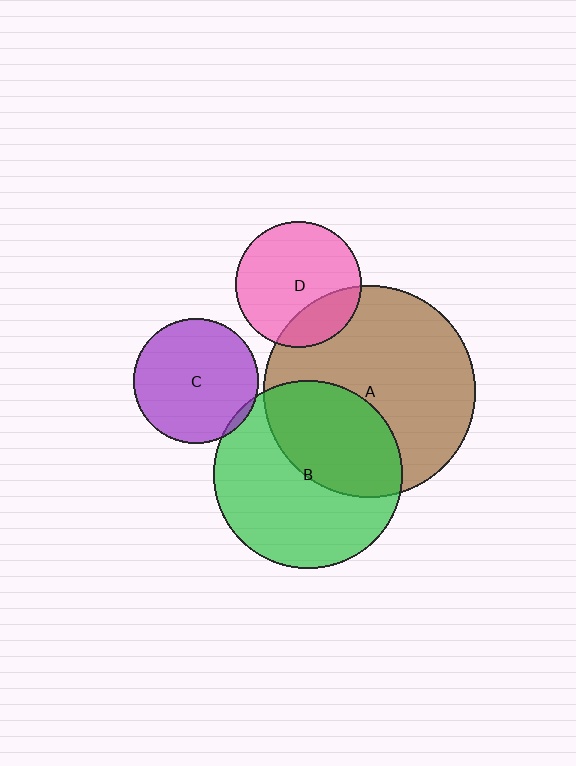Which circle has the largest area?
Circle A (brown).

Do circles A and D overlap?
Yes.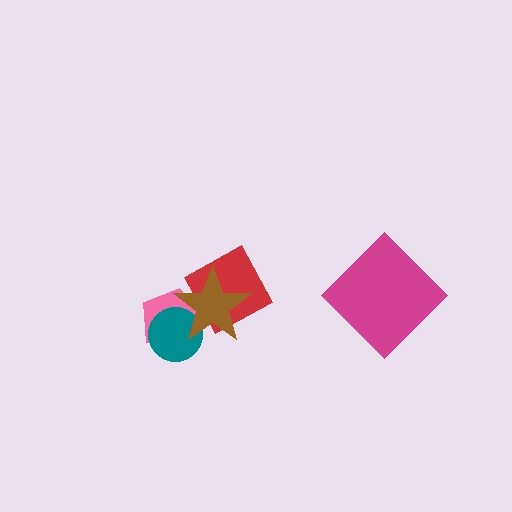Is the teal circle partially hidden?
Yes, it is partially covered by another shape.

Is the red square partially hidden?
Yes, it is partially covered by another shape.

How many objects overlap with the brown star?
3 objects overlap with the brown star.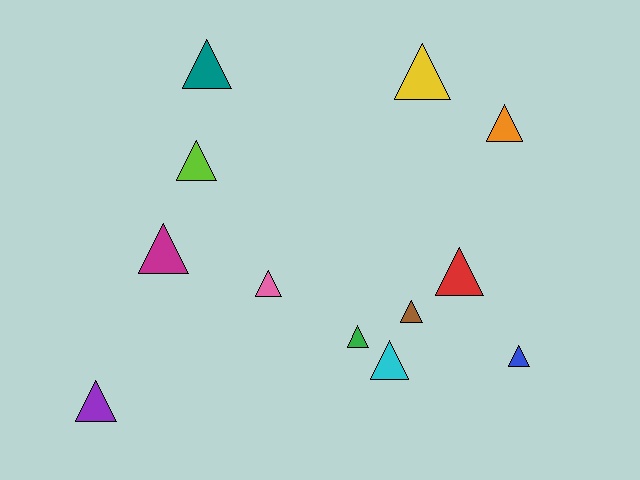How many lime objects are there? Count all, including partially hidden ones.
There is 1 lime object.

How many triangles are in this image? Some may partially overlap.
There are 12 triangles.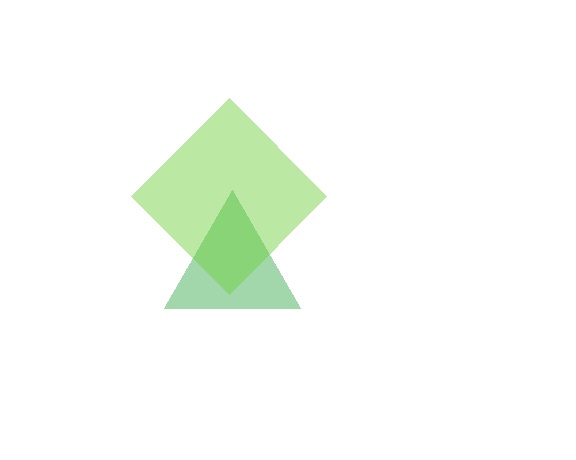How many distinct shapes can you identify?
There are 2 distinct shapes: a green triangle, a lime diamond.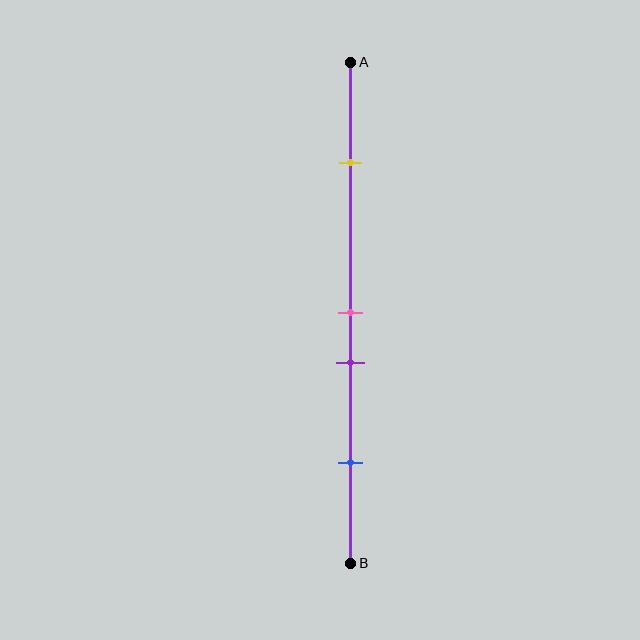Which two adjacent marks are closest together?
The pink and purple marks are the closest adjacent pair.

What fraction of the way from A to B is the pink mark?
The pink mark is approximately 50% (0.5) of the way from A to B.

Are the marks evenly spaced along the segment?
No, the marks are not evenly spaced.